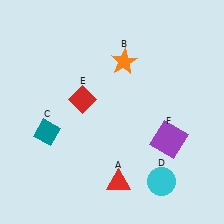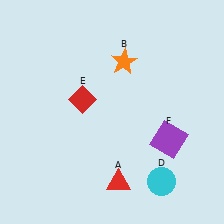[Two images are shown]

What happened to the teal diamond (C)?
The teal diamond (C) was removed in Image 2. It was in the bottom-left area of Image 1.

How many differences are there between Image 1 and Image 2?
There is 1 difference between the two images.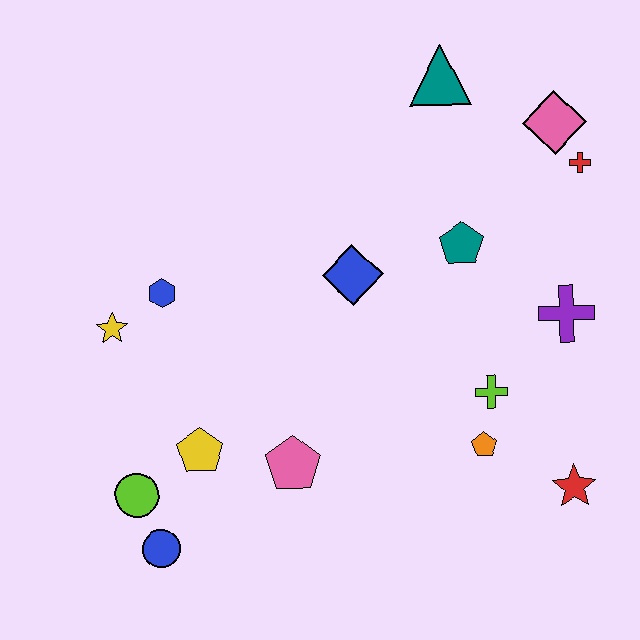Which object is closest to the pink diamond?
The red cross is closest to the pink diamond.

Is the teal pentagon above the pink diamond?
No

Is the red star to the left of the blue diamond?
No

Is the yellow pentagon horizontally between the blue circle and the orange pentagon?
Yes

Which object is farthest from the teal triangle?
The blue circle is farthest from the teal triangle.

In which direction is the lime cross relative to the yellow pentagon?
The lime cross is to the right of the yellow pentagon.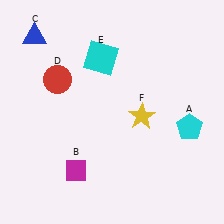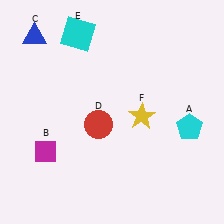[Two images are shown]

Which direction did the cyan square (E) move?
The cyan square (E) moved up.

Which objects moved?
The objects that moved are: the magenta diamond (B), the red circle (D), the cyan square (E).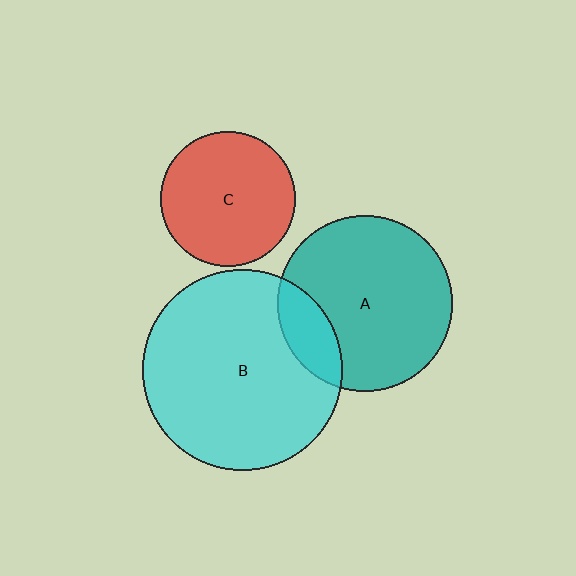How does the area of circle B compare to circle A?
Approximately 1.3 times.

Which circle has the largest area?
Circle B (cyan).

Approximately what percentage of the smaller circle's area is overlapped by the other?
Approximately 15%.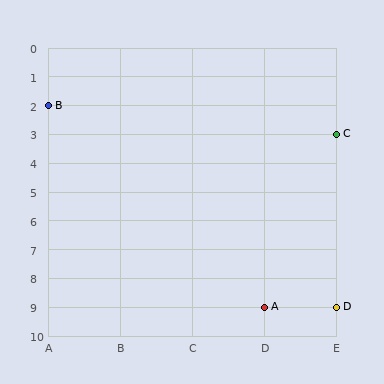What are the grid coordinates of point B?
Point B is at grid coordinates (A, 2).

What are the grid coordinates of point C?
Point C is at grid coordinates (E, 3).